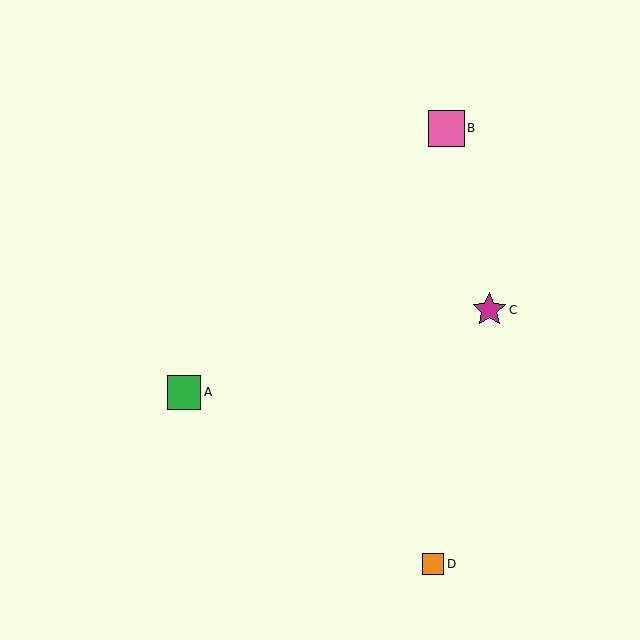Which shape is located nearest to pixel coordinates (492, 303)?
The magenta star (labeled C) at (489, 310) is nearest to that location.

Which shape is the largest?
The pink square (labeled B) is the largest.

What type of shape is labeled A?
Shape A is a green square.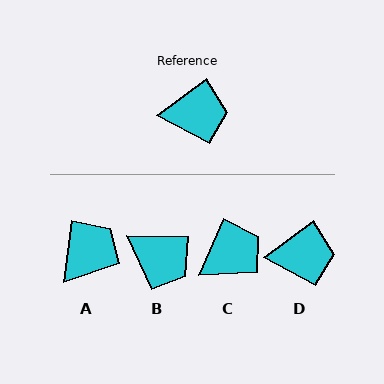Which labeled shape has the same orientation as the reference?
D.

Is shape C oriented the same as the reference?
No, it is off by about 31 degrees.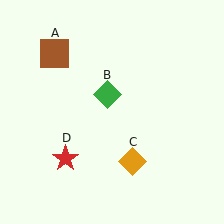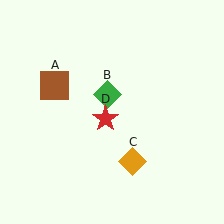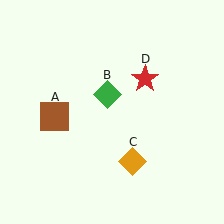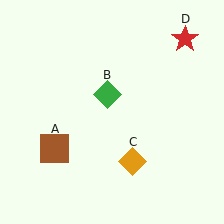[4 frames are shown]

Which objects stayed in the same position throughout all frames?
Green diamond (object B) and orange diamond (object C) remained stationary.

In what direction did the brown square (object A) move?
The brown square (object A) moved down.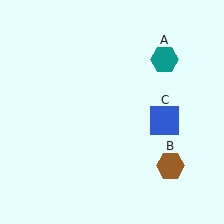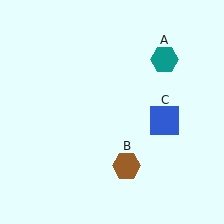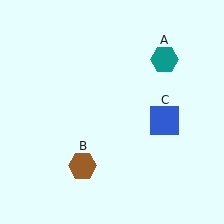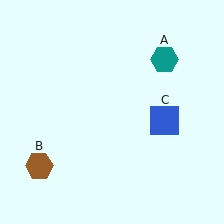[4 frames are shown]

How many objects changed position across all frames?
1 object changed position: brown hexagon (object B).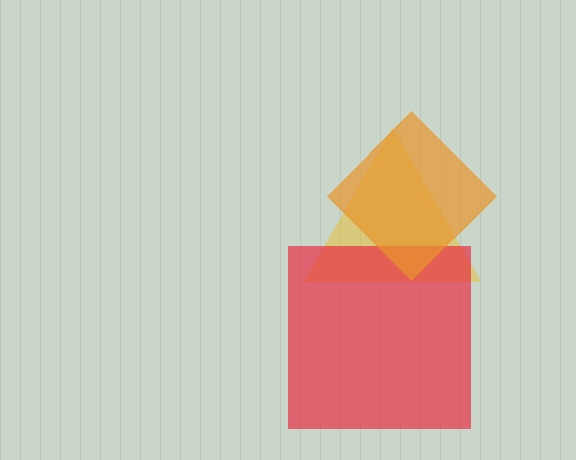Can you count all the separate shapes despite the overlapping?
Yes, there are 3 separate shapes.